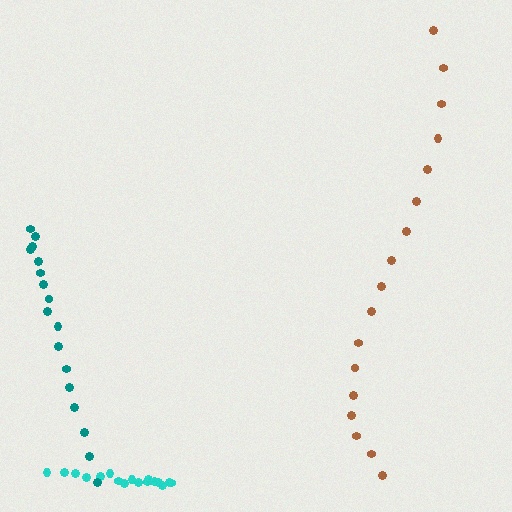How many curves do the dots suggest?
There are 3 distinct paths.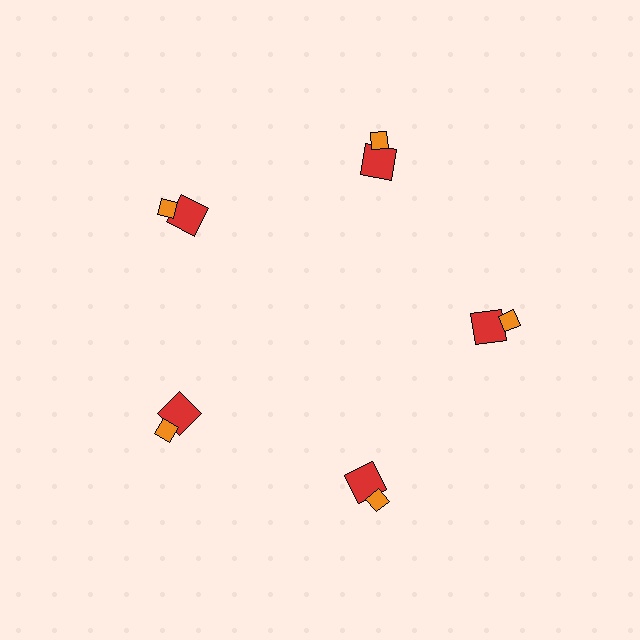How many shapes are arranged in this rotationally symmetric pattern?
There are 10 shapes, arranged in 5 groups of 2.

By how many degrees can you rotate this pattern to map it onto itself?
The pattern maps onto itself every 72 degrees of rotation.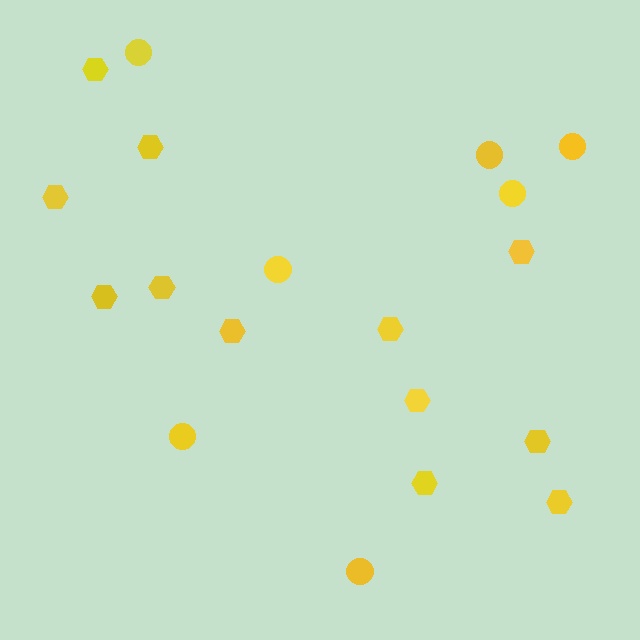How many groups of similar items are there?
There are 2 groups: one group of hexagons (12) and one group of circles (7).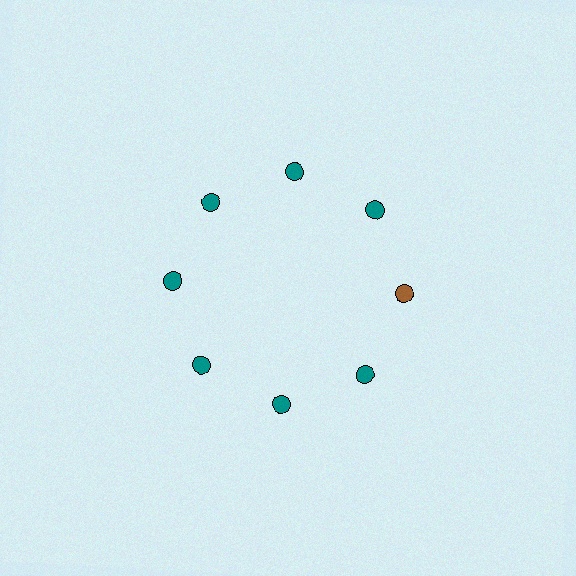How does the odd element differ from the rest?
It has a different color: brown instead of teal.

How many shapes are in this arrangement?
There are 8 shapes arranged in a ring pattern.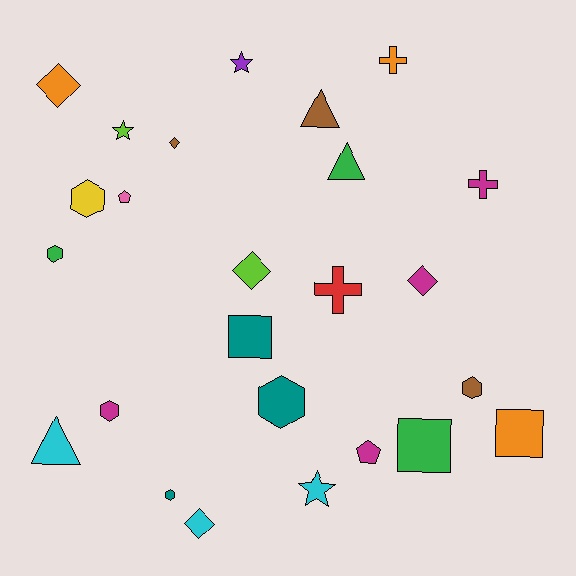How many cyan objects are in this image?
There are 3 cyan objects.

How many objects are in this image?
There are 25 objects.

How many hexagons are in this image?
There are 6 hexagons.